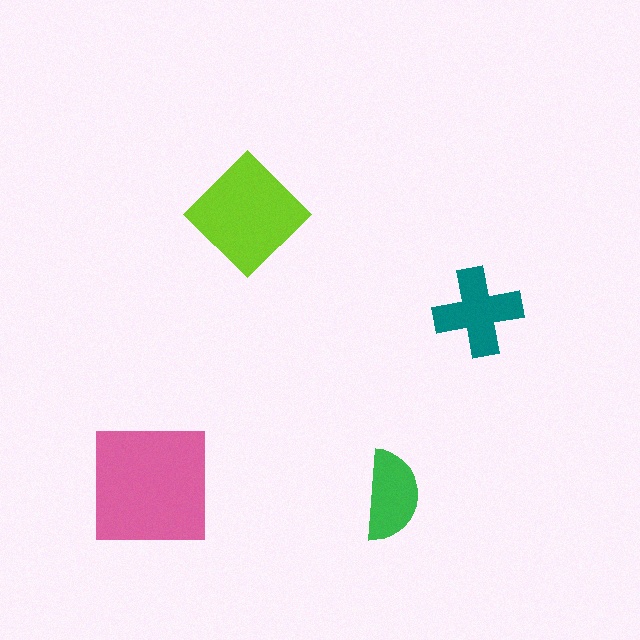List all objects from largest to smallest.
The pink square, the lime diamond, the teal cross, the green semicircle.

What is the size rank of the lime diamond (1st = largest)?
2nd.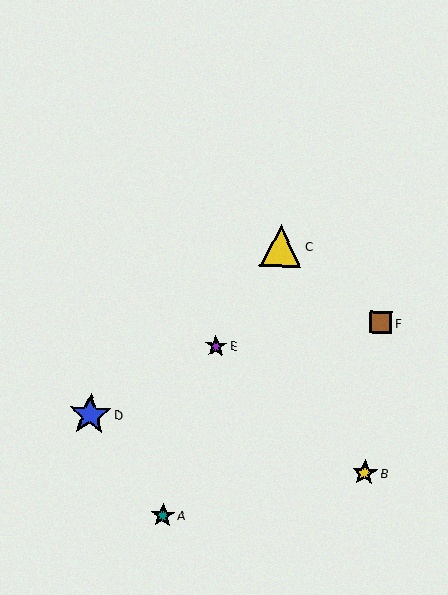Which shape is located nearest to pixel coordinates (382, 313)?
The brown square (labeled F) at (381, 323) is nearest to that location.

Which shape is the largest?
The blue star (labeled D) is the largest.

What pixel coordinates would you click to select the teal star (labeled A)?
Click at (163, 515) to select the teal star A.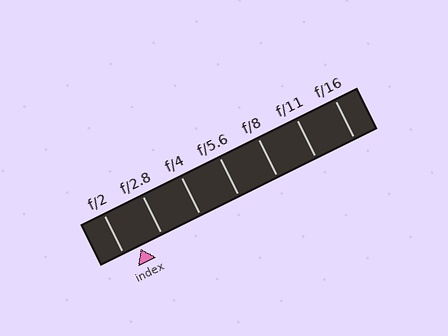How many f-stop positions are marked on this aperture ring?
There are 7 f-stop positions marked.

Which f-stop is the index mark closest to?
The index mark is closest to f/2.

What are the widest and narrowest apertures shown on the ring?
The widest aperture shown is f/2 and the narrowest is f/16.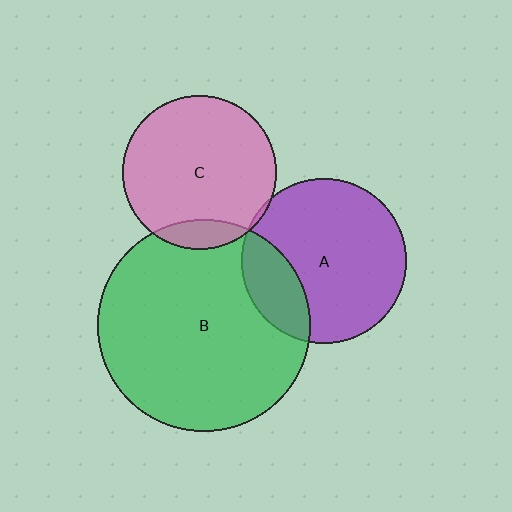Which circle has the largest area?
Circle B (green).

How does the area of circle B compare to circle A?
Approximately 1.7 times.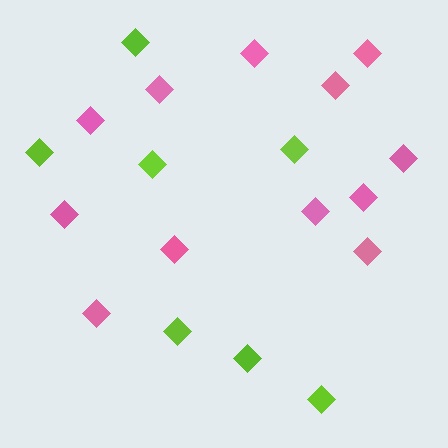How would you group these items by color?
There are 2 groups: one group of pink diamonds (12) and one group of lime diamonds (7).